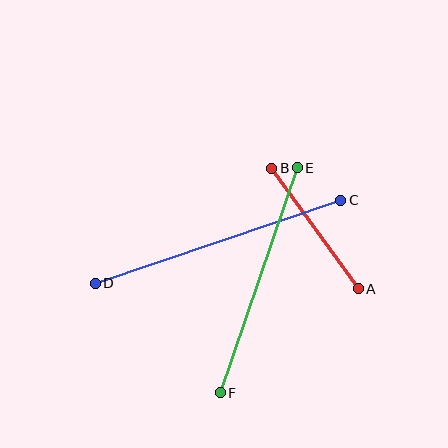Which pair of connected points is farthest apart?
Points C and D are farthest apart.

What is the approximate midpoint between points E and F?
The midpoint is at approximately (259, 280) pixels.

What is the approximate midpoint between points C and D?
The midpoint is at approximately (218, 242) pixels.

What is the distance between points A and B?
The distance is approximately 148 pixels.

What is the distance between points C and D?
The distance is approximately 259 pixels.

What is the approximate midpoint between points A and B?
The midpoint is at approximately (315, 228) pixels.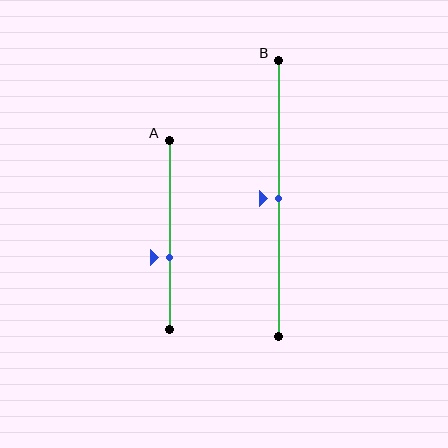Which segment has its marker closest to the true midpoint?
Segment B has its marker closest to the true midpoint.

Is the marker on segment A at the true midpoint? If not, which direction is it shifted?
No, the marker on segment A is shifted downward by about 12% of the segment length.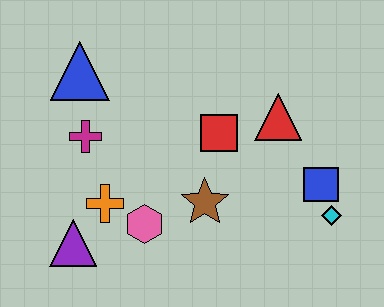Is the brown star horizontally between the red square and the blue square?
No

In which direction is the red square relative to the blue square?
The red square is to the left of the blue square.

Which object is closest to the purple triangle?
The orange cross is closest to the purple triangle.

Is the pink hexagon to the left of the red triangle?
Yes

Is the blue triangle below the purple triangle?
No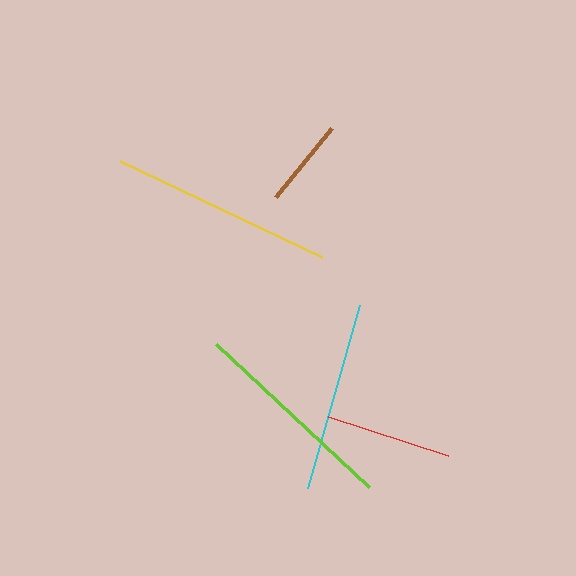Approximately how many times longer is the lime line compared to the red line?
The lime line is approximately 1.7 times the length of the red line.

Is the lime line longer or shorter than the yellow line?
The yellow line is longer than the lime line.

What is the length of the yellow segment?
The yellow segment is approximately 223 pixels long.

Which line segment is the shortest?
The brown line is the shortest at approximately 88 pixels.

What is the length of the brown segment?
The brown segment is approximately 88 pixels long.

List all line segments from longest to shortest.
From longest to shortest: yellow, lime, cyan, red, brown.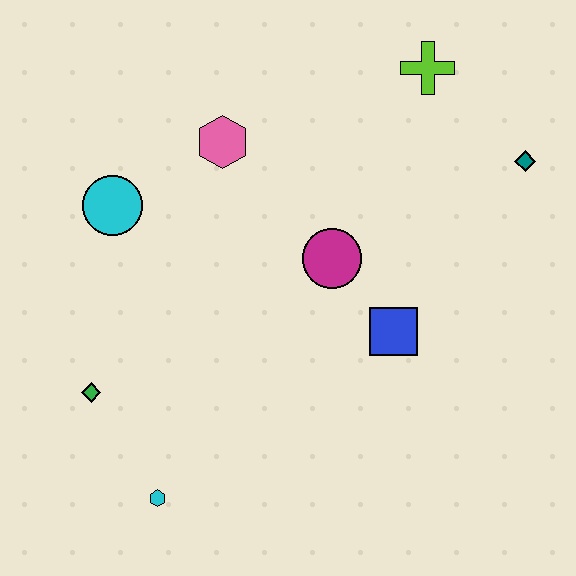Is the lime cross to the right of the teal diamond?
No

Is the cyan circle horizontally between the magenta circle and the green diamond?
Yes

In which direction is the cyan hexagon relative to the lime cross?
The cyan hexagon is below the lime cross.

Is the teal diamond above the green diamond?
Yes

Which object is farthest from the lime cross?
The cyan hexagon is farthest from the lime cross.